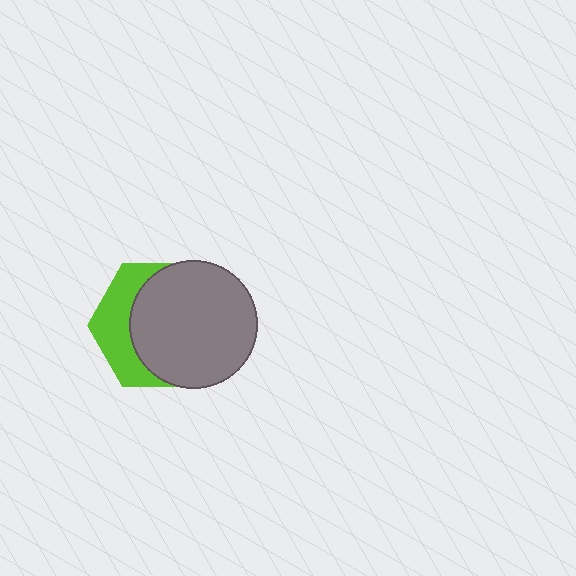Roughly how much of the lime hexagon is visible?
A small part of it is visible (roughly 34%).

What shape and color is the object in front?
The object in front is a gray circle.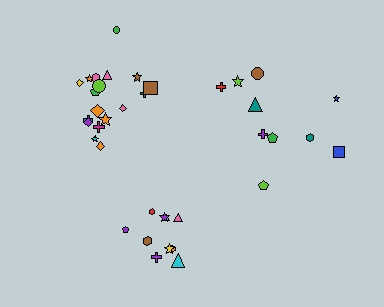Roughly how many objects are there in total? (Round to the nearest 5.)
Roughly 40 objects in total.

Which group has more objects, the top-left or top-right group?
The top-left group.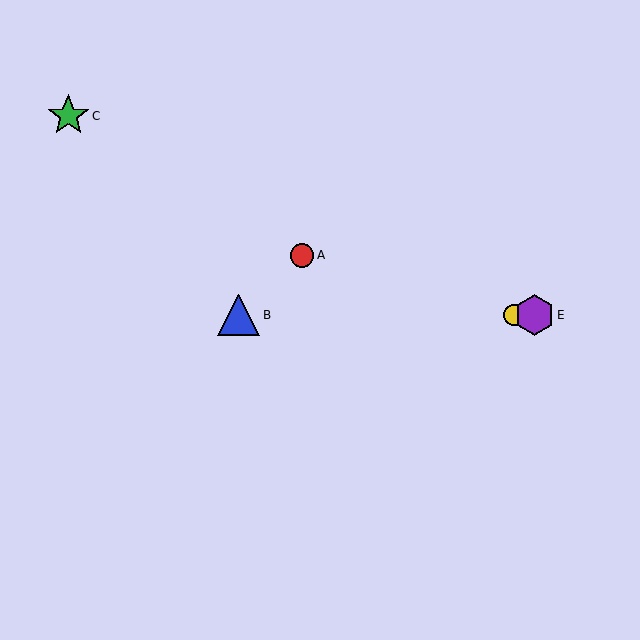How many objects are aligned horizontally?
3 objects (B, D, E) are aligned horizontally.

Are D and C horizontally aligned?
No, D is at y≈315 and C is at y≈116.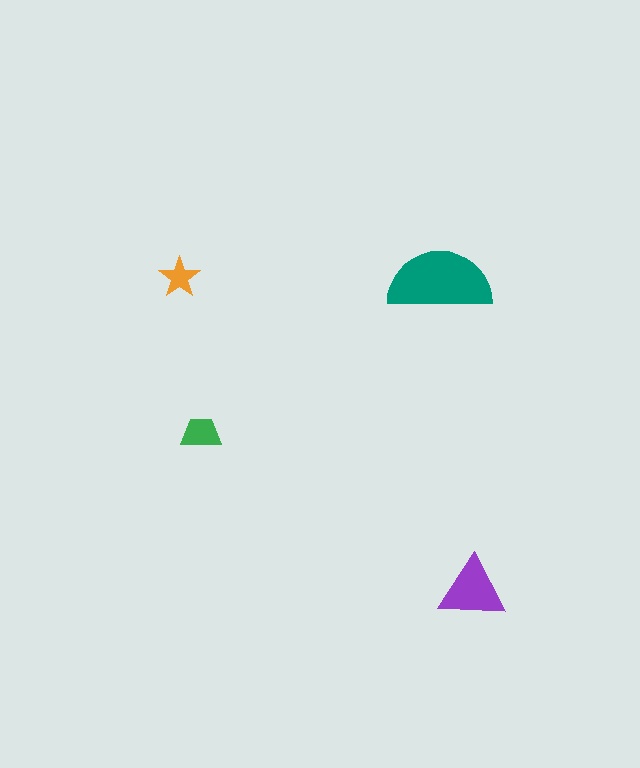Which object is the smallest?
The orange star.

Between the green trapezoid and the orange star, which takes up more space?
The green trapezoid.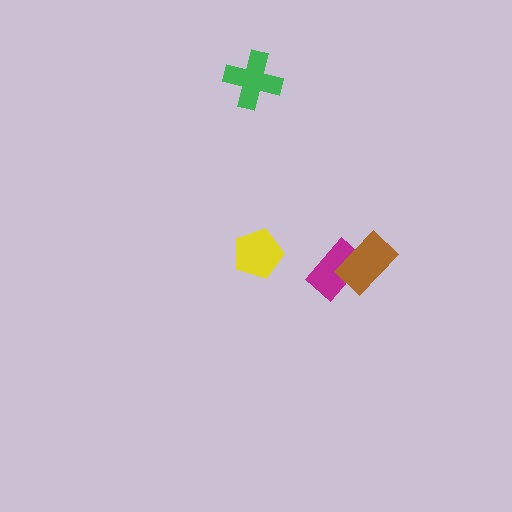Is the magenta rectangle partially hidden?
Yes, it is partially covered by another shape.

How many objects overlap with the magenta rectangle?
1 object overlaps with the magenta rectangle.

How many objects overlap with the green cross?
0 objects overlap with the green cross.